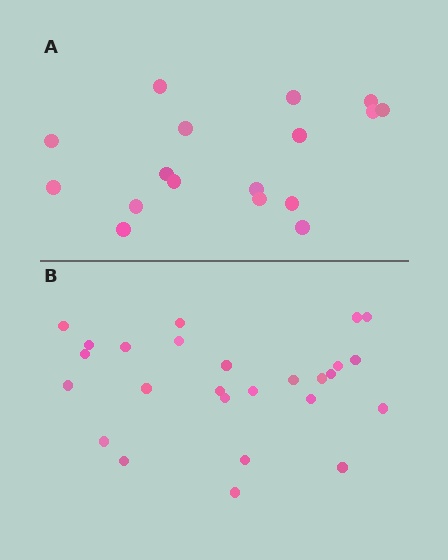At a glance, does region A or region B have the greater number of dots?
Region B (the bottom region) has more dots.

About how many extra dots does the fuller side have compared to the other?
Region B has roughly 8 or so more dots than region A.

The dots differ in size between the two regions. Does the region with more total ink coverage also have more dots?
No. Region A has more total ink coverage because its dots are larger, but region B actually contains more individual dots. Total area can be misleading — the number of items is what matters here.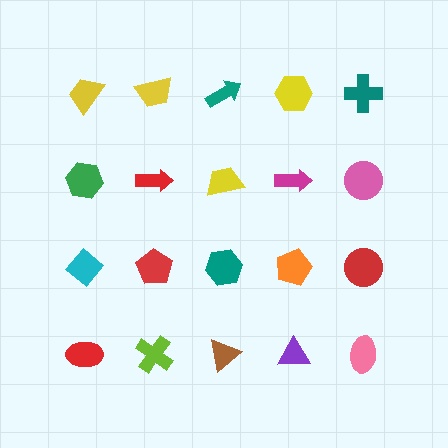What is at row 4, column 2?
A lime cross.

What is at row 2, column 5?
A pink circle.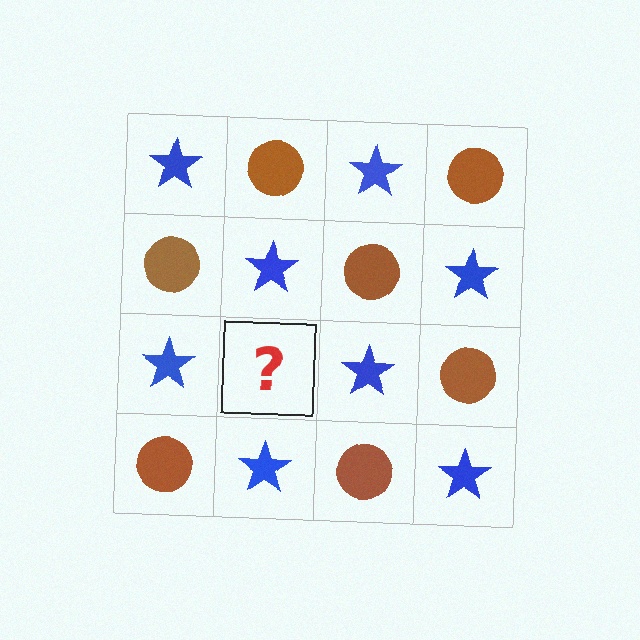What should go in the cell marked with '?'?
The missing cell should contain a brown circle.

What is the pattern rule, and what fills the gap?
The rule is that it alternates blue star and brown circle in a checkerboard pattern. The gap should be filled with a brown circle.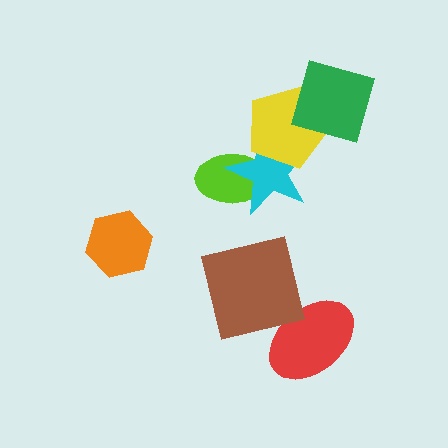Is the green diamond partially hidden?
No, no other shape covers it.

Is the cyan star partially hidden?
Yes, it is partially covered by another shape.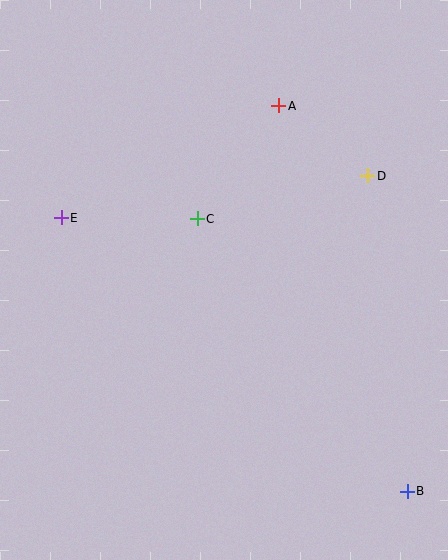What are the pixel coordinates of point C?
Point C is at (197, 219).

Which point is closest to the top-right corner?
Point D is closest to the top-right corner.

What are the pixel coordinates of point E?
Point E is at (61, 218).